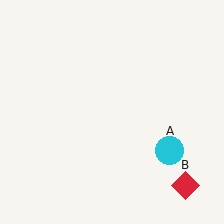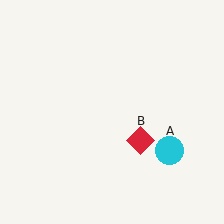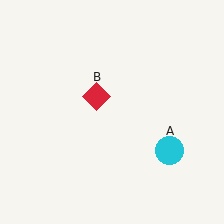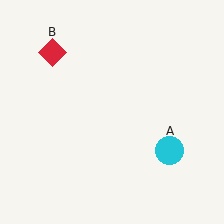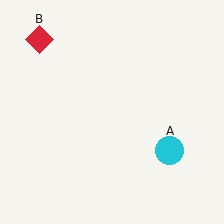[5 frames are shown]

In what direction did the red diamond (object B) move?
The red diamond (object B) moved up and to the left.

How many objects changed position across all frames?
1 object changed position: red diamond (object B).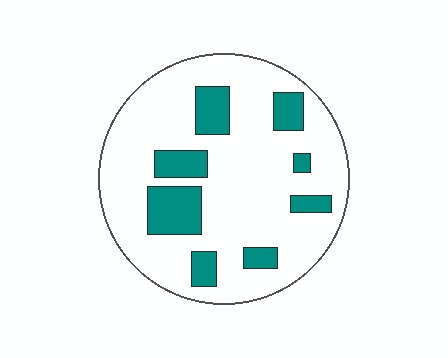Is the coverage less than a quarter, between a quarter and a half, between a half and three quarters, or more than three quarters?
Less than a quarter.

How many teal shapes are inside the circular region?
8.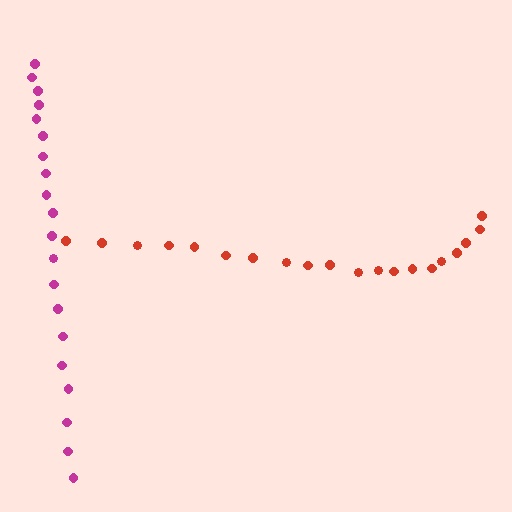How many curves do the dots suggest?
There are 2 distinct paths.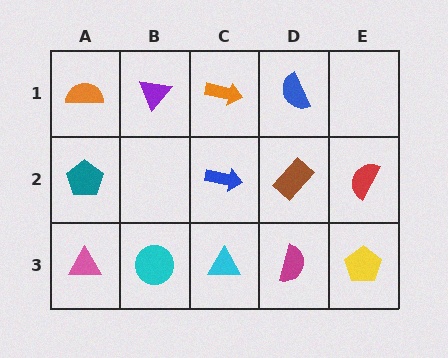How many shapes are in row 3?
5 shapes.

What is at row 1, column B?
A purple triangle.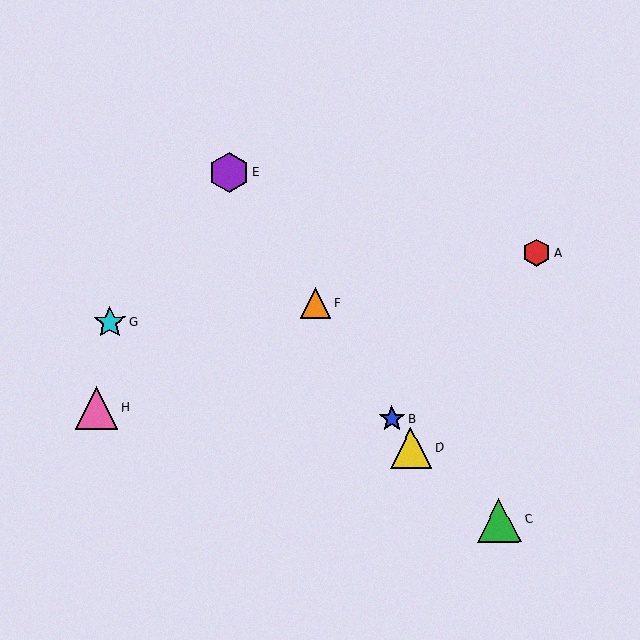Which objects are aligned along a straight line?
Objects B, D, E, F are aligned along a straight line.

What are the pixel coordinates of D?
Object D is at (411, 448).